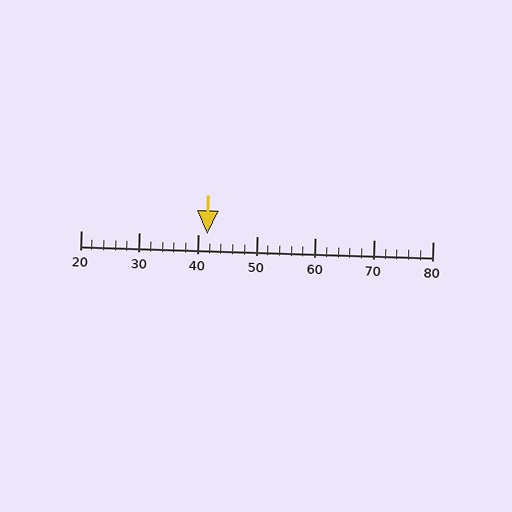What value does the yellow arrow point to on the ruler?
The yellow arrow points to approximately 42.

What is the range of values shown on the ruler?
The ruler shows values from 20 to 80.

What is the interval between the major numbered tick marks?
The major tick marks are spaced 10 units apart.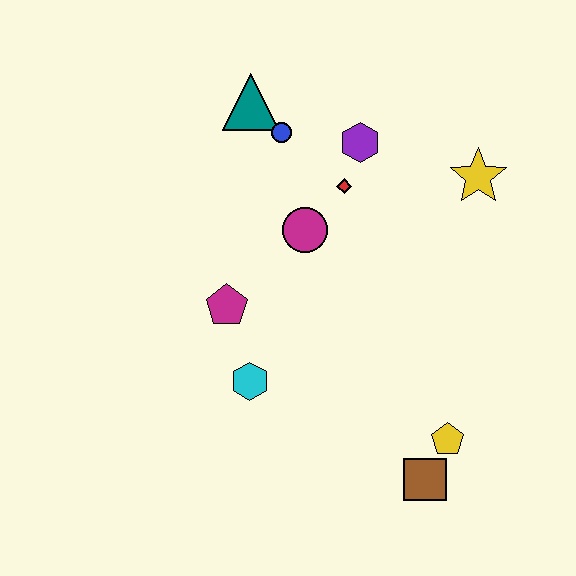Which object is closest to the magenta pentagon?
The cyan hexagon is closest to the magenta pentagon.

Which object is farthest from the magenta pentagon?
The yellow star is farthest from the magenta pentagon.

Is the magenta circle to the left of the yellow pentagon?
Yes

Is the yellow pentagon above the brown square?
Yes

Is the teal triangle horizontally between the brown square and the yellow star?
No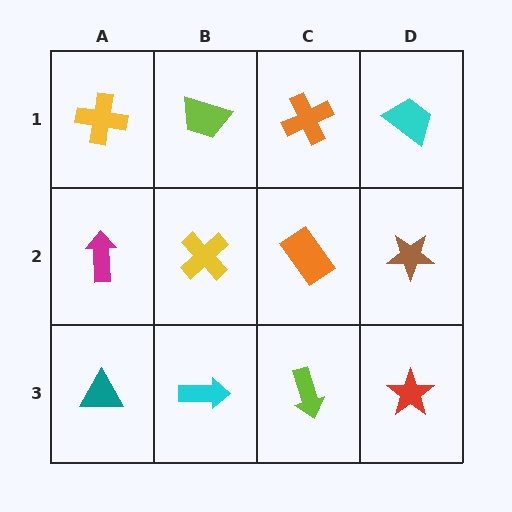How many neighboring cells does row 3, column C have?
3.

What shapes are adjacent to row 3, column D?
A brown star (row 2, column D), a lime arrow (row 3, column C).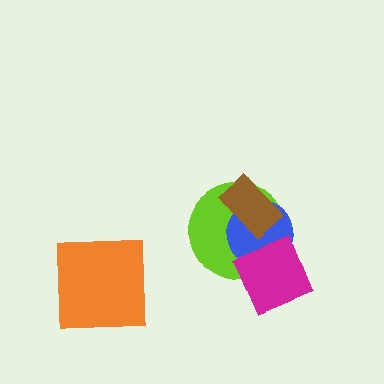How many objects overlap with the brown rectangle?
2 objects overlap with the brown rectangle.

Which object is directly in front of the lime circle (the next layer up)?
The blue circle is directly in front of the lime circle.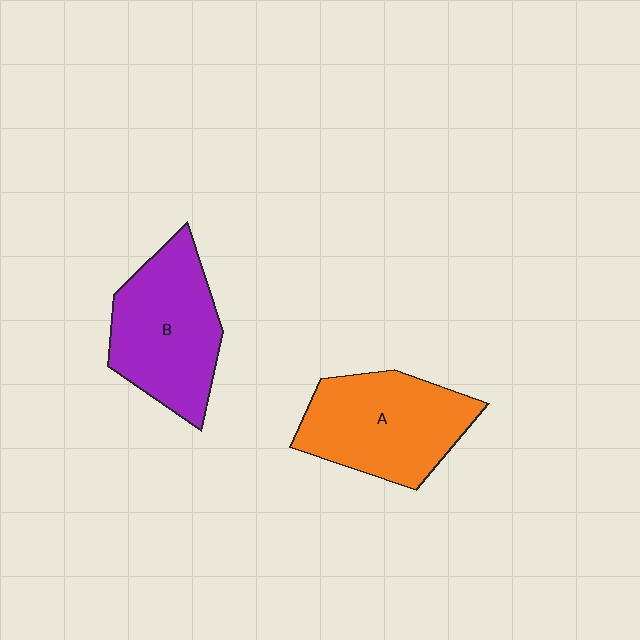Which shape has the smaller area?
Shape B (purple).